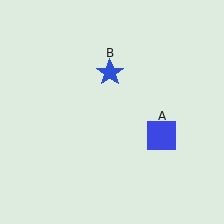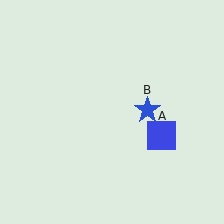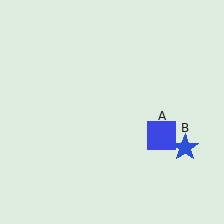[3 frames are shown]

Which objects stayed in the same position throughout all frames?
Blue square (object A) remained stationary.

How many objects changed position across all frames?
1 object changed position: blue star (object B).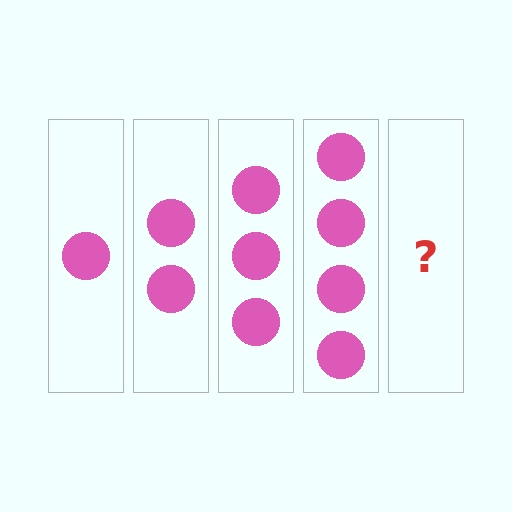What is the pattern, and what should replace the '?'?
The pattern is that each step adds one more circle. The '?' should be 5 circles.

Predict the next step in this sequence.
The next step is 5 circles.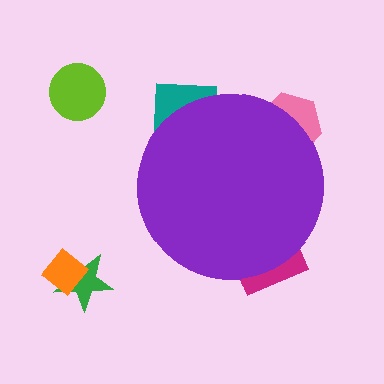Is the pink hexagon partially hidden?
Yes, the pink hexagon is partially hidden behind the purple circle.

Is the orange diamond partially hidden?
No, the orange diamond is fully visible.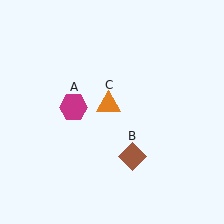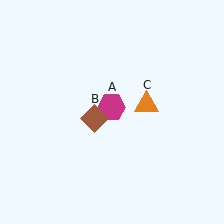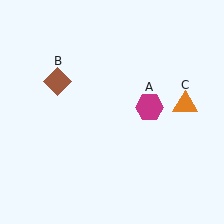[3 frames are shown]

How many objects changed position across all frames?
3 objects changed position: magenta hexagon (object A), brown diamond (object B), orange triangle (object C).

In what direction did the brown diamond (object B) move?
The brown diamond (object B) moved up and to the left.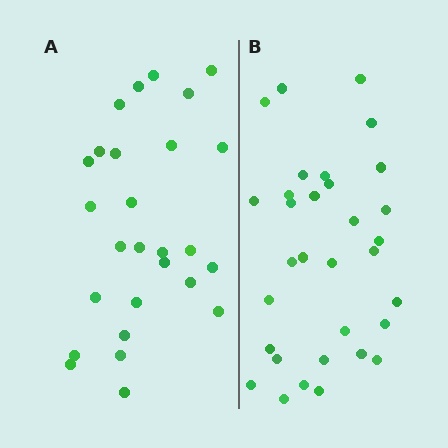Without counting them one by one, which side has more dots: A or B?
Region B (the right region) has more dots.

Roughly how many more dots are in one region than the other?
Region B has about 5 more dots than region A.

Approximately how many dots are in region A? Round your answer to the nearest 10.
About 30 dots. (The exact count is 27, which rounds to 30.)